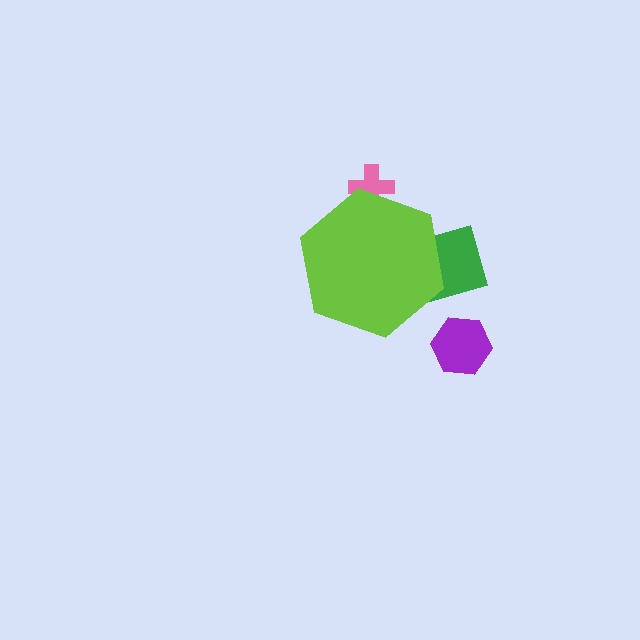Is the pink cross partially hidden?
Yes, the pink cross is partially hidden behind the lime hexagon.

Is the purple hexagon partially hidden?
No, the purple hexagon is fully visible.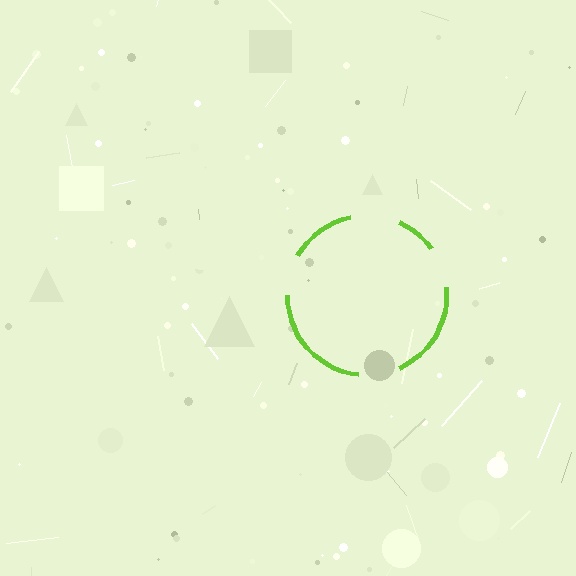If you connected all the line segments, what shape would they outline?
They would outline a circle.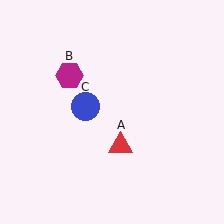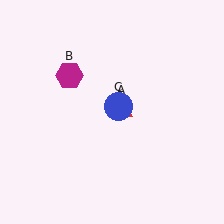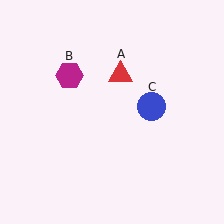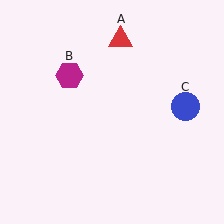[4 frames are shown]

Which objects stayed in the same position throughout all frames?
Magenta hexagon (object B) remained stationary.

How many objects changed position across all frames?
2 objects changed position: red triangle (object A), blue circle (object C).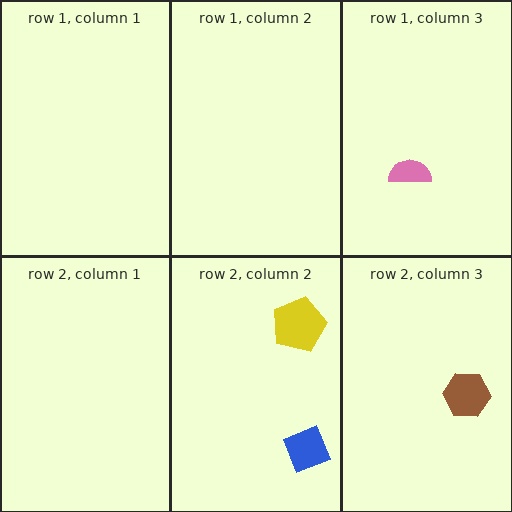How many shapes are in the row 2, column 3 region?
1.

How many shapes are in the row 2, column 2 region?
2.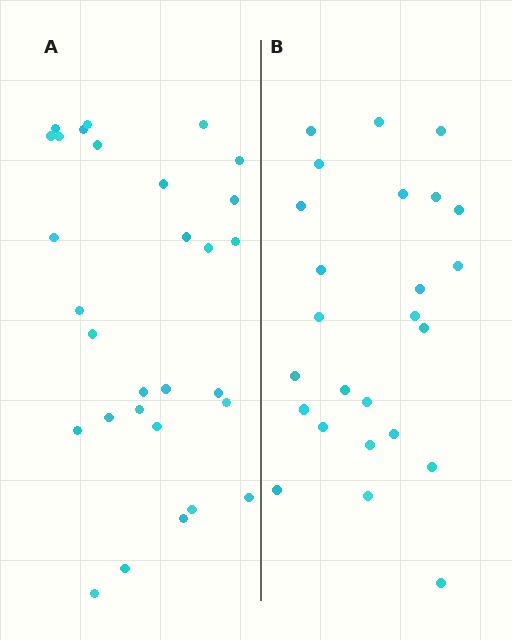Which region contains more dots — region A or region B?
Region A (the left region) has more dots.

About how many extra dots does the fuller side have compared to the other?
Region A has about 4 more dots than region B.